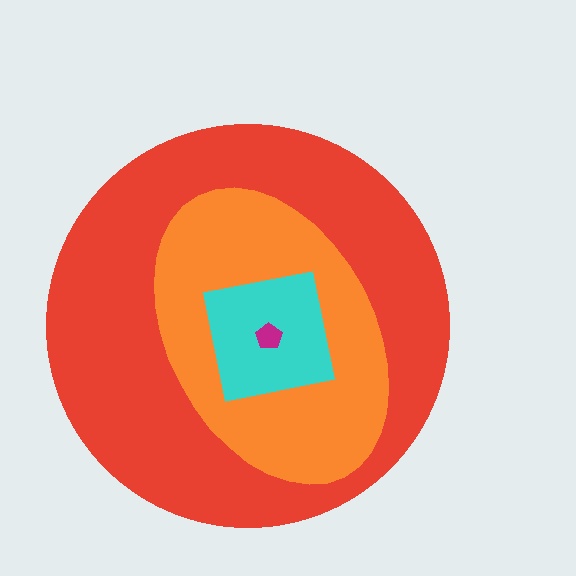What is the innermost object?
The magenta pentagon.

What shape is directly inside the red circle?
The orange ellipse.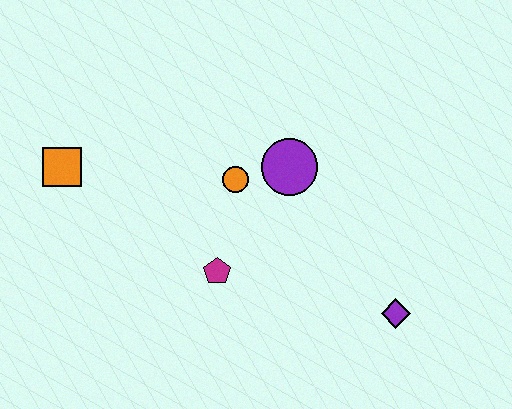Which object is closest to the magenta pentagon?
The orange circle is closest to the magenta pentagon.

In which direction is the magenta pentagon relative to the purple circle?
The magenta pentagon is below the purple circle.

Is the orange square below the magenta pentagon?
No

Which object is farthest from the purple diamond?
The orange square is farthest from the purple diamond.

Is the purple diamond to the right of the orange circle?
Yes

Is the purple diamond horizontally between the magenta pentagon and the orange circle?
No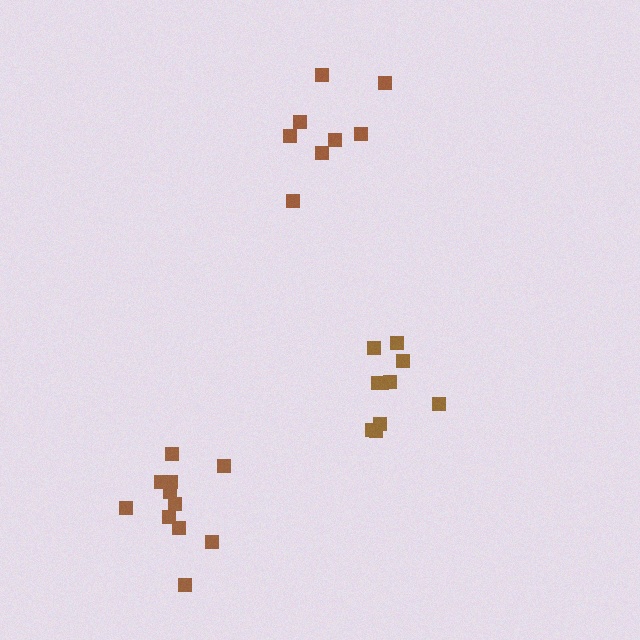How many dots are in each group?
Group 1: 10 dots, Group 2: 8 dots, Group 3: 11 dots (29 total).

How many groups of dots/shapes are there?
There are 3 groups.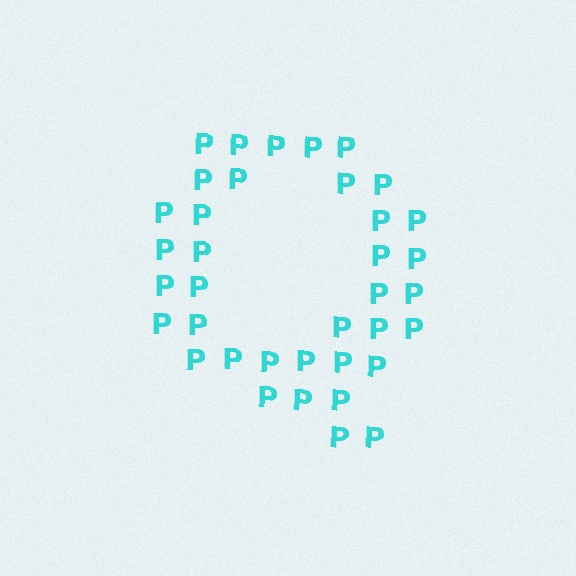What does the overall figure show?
The overall figure shows the letter Q.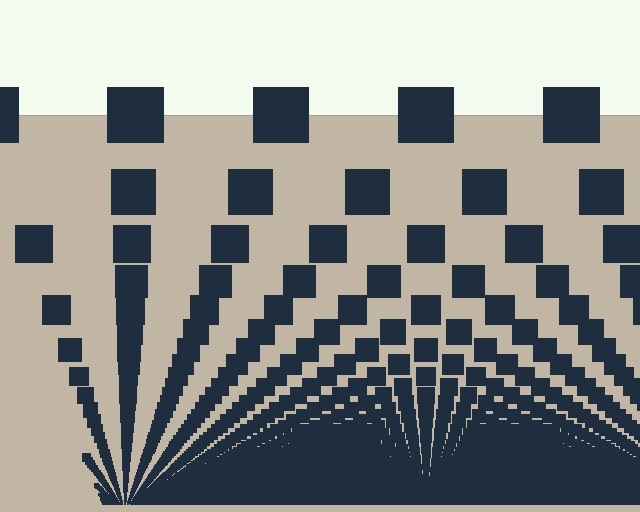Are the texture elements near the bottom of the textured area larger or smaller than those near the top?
Smaller. The gradient is inverted — elements near the bottom are smaller and denser.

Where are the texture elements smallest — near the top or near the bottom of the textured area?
Near the bottom.